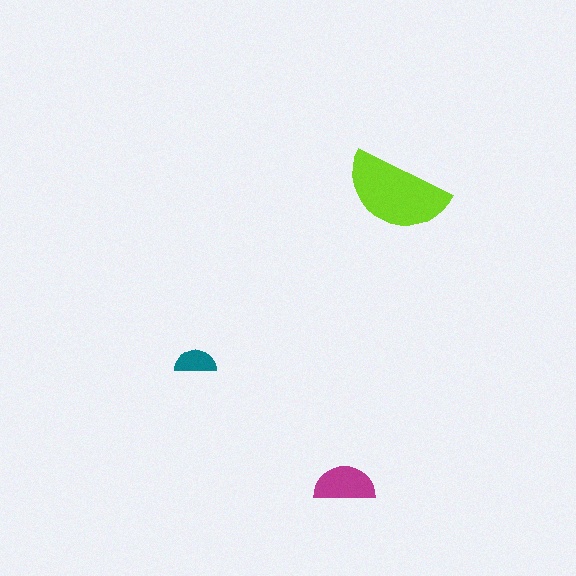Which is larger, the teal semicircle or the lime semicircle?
The lime one.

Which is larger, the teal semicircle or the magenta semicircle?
The magenta one.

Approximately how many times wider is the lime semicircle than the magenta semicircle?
About 1.5 times wider.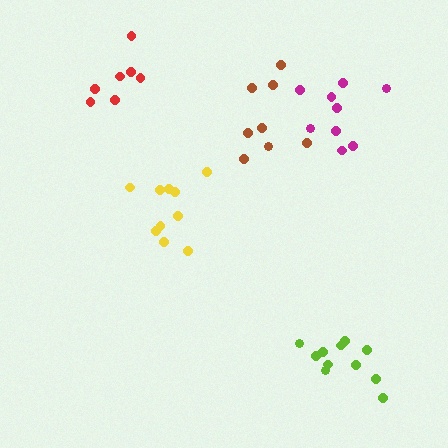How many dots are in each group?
Group 1: 10 dots, Group 2: 9 dots, Group 3: 11 dots, Group 4: 7 dots, Group 5: 8 dots (45 total).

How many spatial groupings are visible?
There are 5 spatial groupings.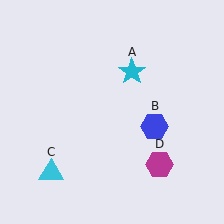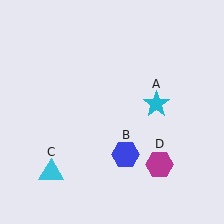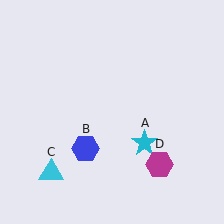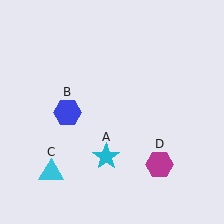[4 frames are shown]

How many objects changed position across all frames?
2 objects changed position: cyan star (object A), blue hexagon (object B).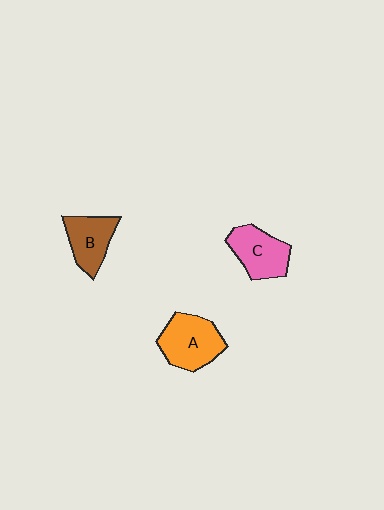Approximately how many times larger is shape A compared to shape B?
Approximately 1.3 times.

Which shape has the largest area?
Shape A (orange).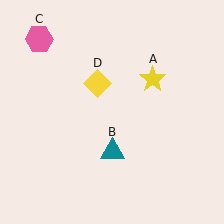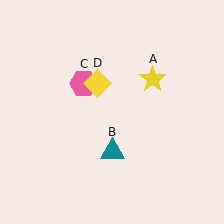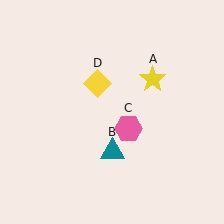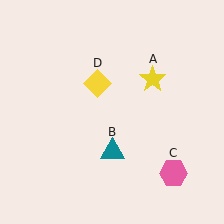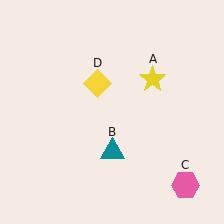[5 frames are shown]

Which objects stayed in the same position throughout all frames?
Yellow star (object A) and teal triangle (object B) and yellow diamond (object D) remained stationary.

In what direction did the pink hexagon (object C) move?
The pink hexagon (object C) moved down and to the right.